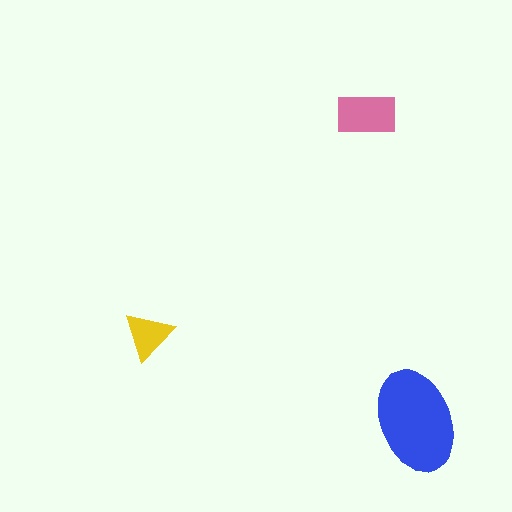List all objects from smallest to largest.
The yellow triangle, the pink rectangle, the blue ellipse.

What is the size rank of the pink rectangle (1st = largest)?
2nd.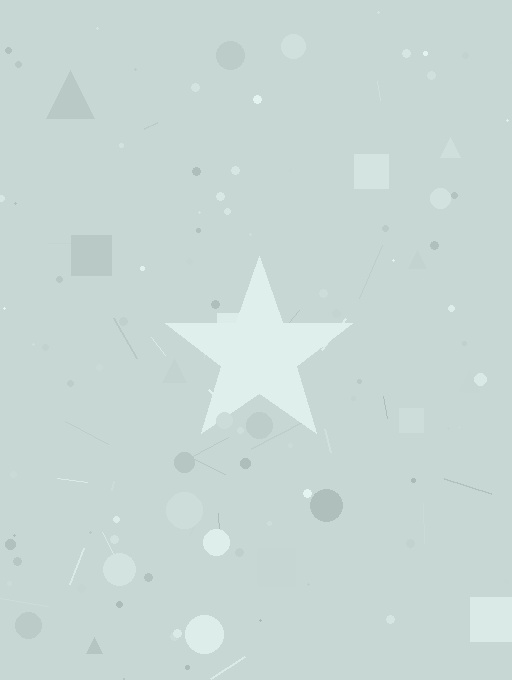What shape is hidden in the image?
A star is hidden in the image.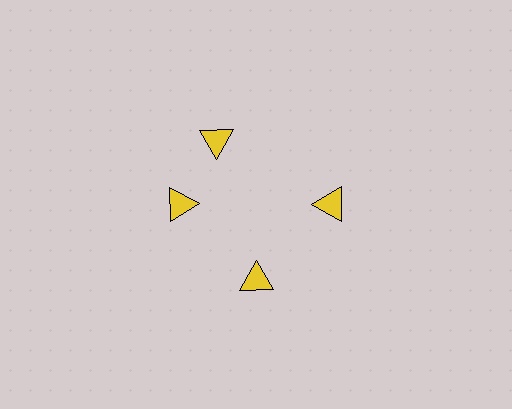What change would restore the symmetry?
The symmetry would be restored by rotating it back into even spacing with its neighbors so that all 4 triangles sit at equal angles and equal distance from the center.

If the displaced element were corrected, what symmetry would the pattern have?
It would have 4-fold rotational symmetry — the pattern would map onto itself every 90 degrees.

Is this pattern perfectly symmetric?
No. The 4 yellow triangles are arranged in a ring, but one element near the 12 o'clock position is rotated out of alignment along the ring, breaking the 4-fold rotational symmetry.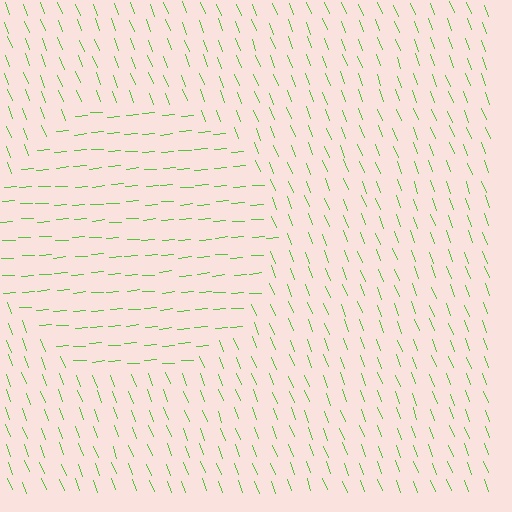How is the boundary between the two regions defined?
The boundary is defined purely by a change in line orientation (approximately 73 degrees difference). All lines are the same color and thickness.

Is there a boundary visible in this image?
Yes, there is a texture boundary formed by a change in line orientation.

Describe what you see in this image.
The image is filled with small lime line segments. A circle region in the image has lines oriented differently from the surrounding lines, creating a visible texture boundary.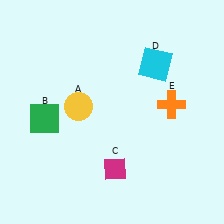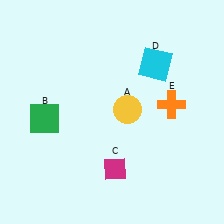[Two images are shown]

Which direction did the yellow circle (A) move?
The yellow circle (A) moved right.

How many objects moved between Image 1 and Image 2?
1 object moved between the two images.